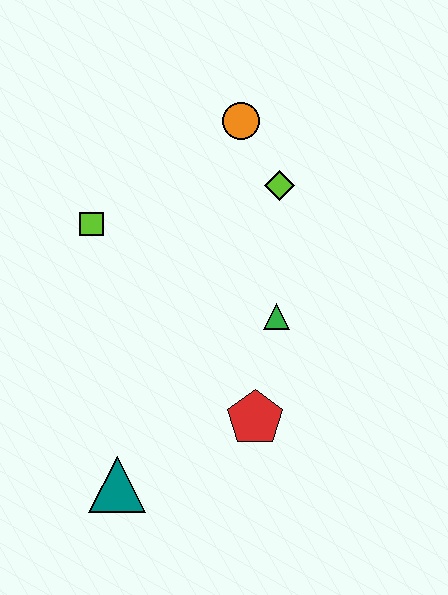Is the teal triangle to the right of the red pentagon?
No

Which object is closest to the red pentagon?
The green triangle is closest to the red pentagon.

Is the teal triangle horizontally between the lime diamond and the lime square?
Yes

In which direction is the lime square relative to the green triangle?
The lime square is to the left of the green triangle.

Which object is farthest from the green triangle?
The teal triangle is farthest from the green triangle.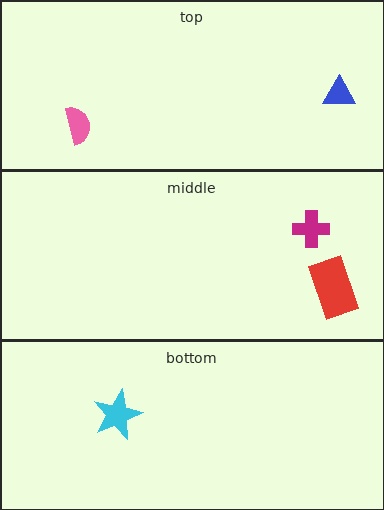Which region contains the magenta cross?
The middle region.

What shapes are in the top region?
The blue triangle, the pink semicircle.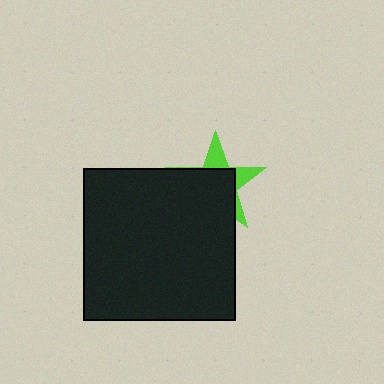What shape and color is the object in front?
The object in front is a black square.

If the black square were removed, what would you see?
You would see the complete lime star.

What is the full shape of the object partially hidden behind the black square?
The partially hidden object is a lime star.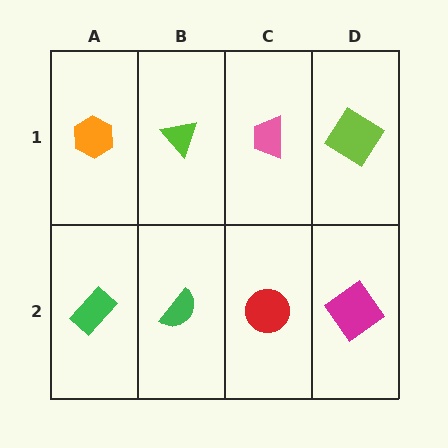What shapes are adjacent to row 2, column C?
A pink trapezoid (row 1, column C), a green semicircle (row 2, column B), a magenta diamond (row 2, column D).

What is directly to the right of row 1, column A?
A lime triangle.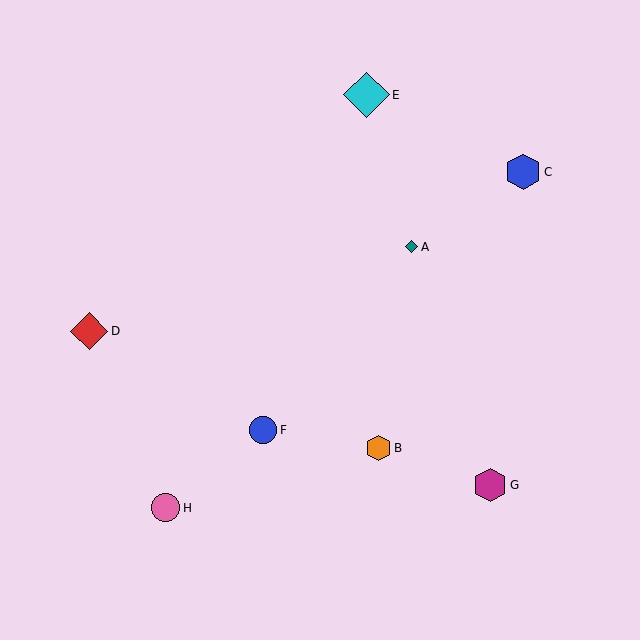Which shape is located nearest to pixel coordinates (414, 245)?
The teal diamond (labeled A) at (412, 247) is nearest to that location.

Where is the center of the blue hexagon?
The center of the blue hexagon is at (523, 172).